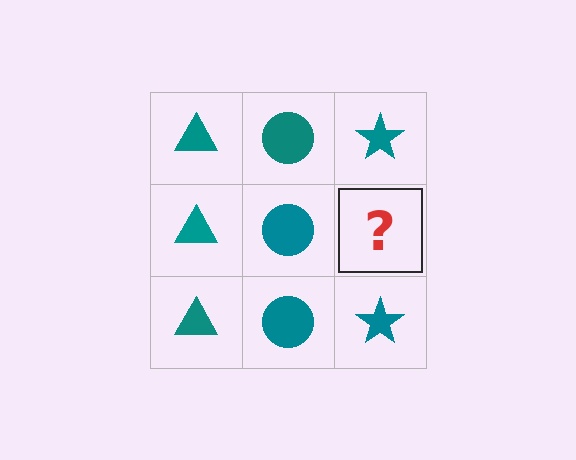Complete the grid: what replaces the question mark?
The question mark should be replaced with a teal star.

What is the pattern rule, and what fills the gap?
The rule is that each column has a consistent shape. The gap should be filled with a teal star.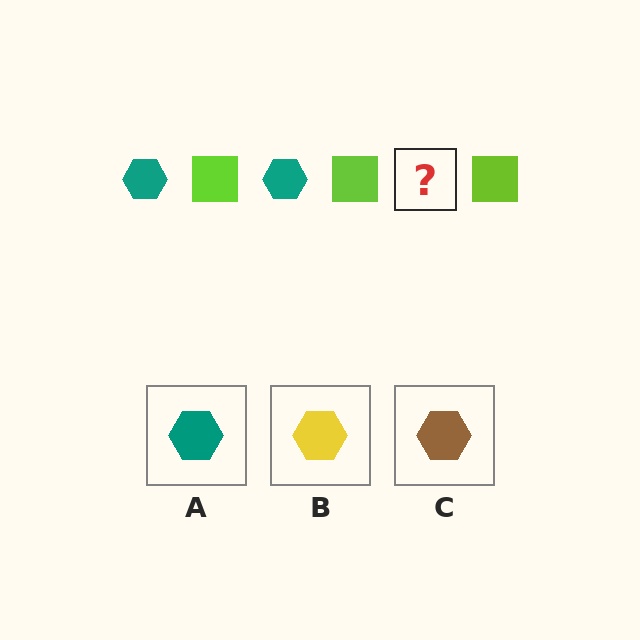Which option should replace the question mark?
Option A.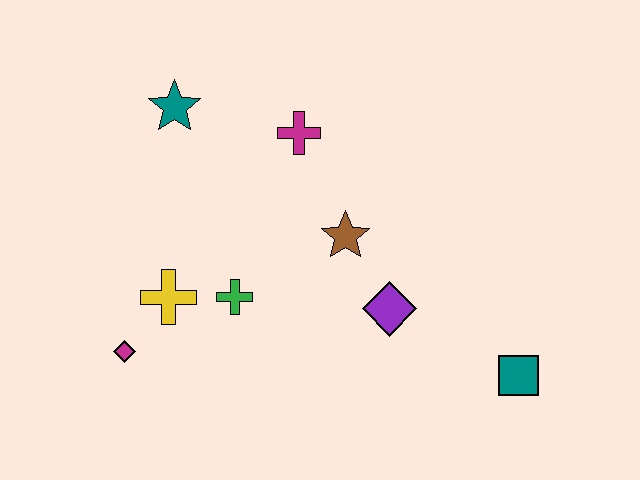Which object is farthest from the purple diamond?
The teal star is farthest from the purple diamond.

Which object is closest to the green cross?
The yellow cross is closest to the green cross.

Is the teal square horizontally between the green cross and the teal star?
No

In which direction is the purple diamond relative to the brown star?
The purple diamond is below the brown star.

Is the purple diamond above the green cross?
No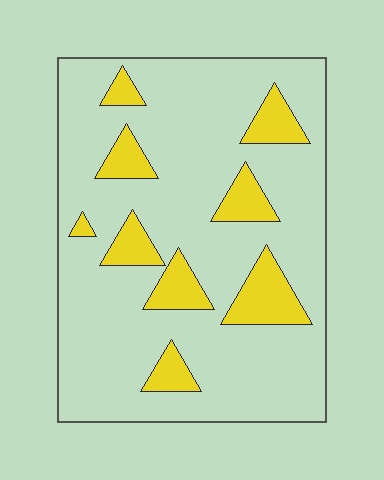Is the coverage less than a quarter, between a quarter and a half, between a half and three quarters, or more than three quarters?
Less than a quarter.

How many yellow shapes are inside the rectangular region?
9.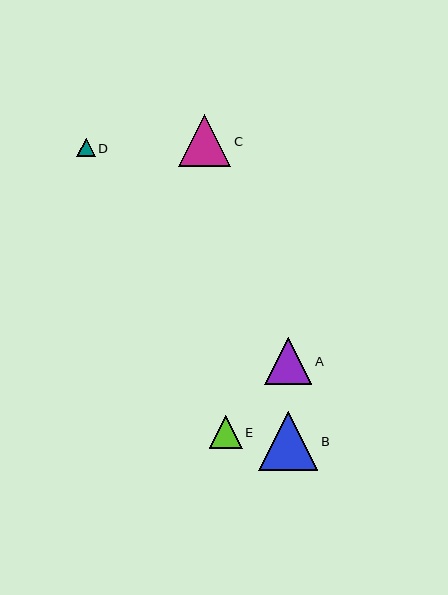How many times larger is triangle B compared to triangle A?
Triangle B is approximately 1.3 times the size of triangle A.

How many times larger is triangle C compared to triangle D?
Triangle C is approximately 2.8 times the size of triangle D.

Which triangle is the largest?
Triangle B is the largest with a size of approximately 59 pixels.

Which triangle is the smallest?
Triangle D is the smallest with a size of approximately 18 pixels.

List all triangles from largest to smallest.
From largest to smallest: B, C, A, E, D.